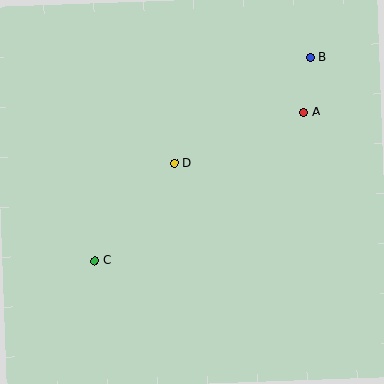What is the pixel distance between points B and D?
The distance between B and D is 173 pixels.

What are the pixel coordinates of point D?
Point D is at (174, 164).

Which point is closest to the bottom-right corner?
Point A is closest to the bottom-right corner.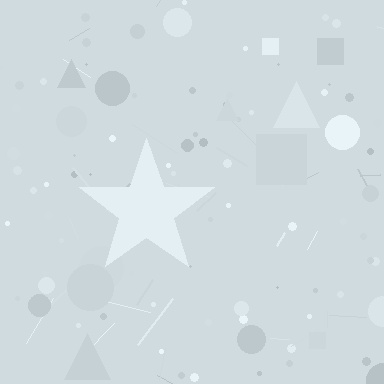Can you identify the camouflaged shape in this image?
The camouflaged shape is a star.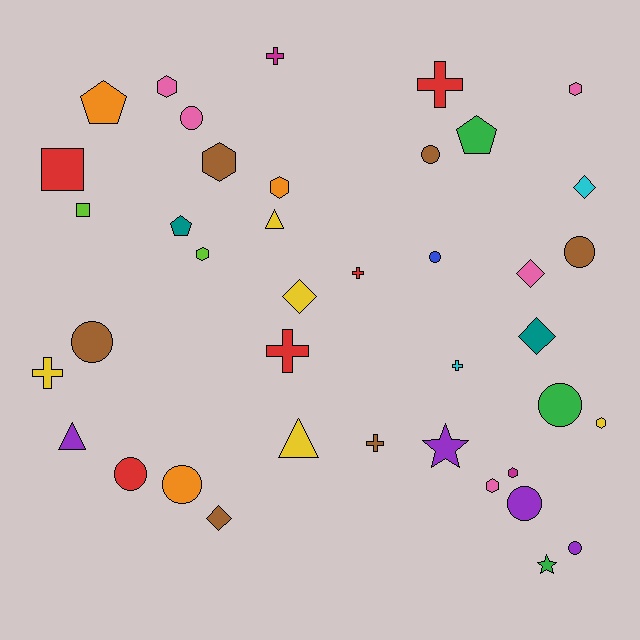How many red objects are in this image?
There are 5 red objects.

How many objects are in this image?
There are 40 objects.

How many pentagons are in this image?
There are 3 pentagons.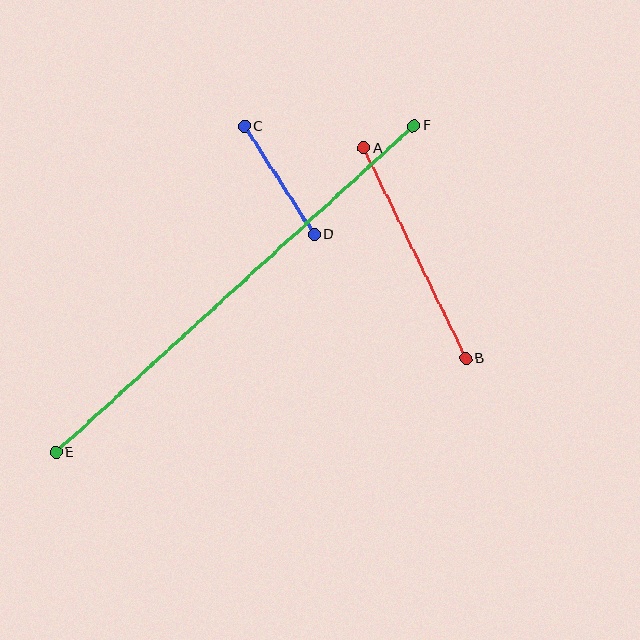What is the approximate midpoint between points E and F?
The midpoint is at approximately (235, 289) pixels.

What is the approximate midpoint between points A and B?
The midpoint is at approximately (415, 253) pixels.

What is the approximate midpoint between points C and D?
The midpoint is at approximately (279, 180) pixels.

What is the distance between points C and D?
The distance is approximately 129 pixels.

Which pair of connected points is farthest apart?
Points E and F are farthest apart.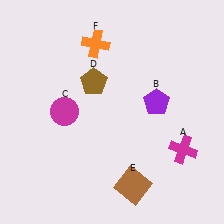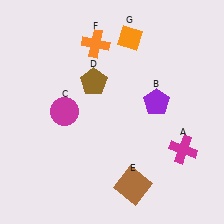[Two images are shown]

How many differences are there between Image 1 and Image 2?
There is 1 difference between the two images.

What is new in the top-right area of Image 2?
An orange diamond (G) was added in the top-right area of Image 2.